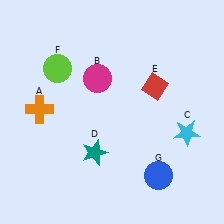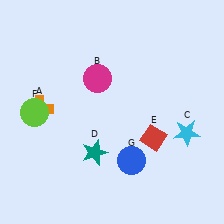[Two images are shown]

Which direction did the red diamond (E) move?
The red diamond (E) moved down.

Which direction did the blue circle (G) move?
The blue circle (G) moved left.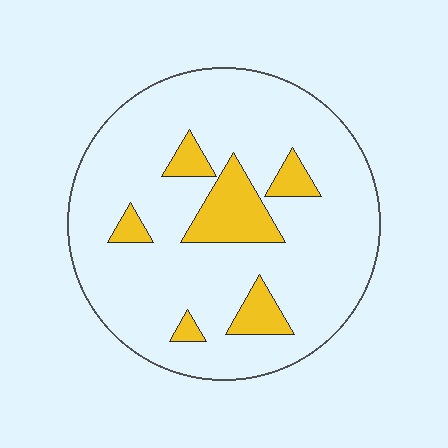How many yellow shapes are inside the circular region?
6.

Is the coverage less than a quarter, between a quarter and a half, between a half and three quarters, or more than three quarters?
Less than a quarter.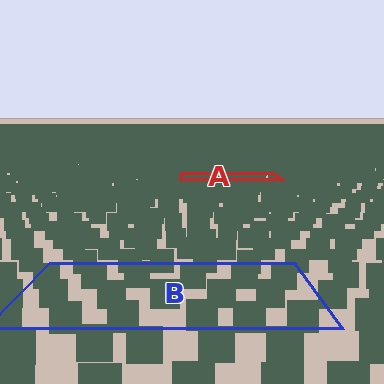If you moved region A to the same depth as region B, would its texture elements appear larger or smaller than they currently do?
They would appear larger. At a closer depth, the same texture elements are projected at a bigger on-screen size.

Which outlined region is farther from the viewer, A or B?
Region A is farther from the viewer — the texture elements inside it appear smaller and more densely packed.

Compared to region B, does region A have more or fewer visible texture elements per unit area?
Region A has more texture elements per unit area — they are packed more densely because it is farther away.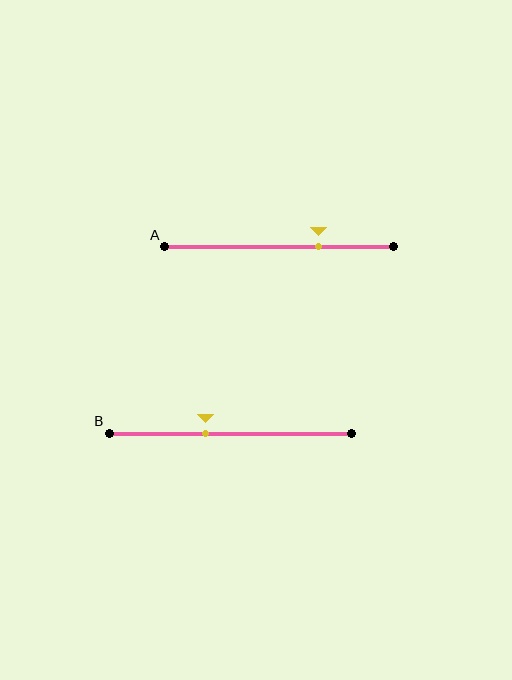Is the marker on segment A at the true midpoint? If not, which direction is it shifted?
No, the marker on segment A is shifted to the right by about 17% of the segment length.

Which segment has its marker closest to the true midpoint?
Segment B has its marker closest to the true midpoint.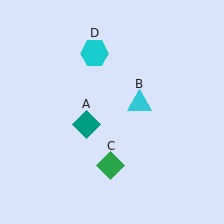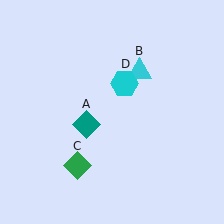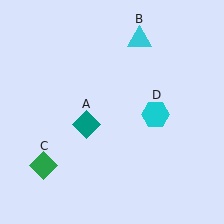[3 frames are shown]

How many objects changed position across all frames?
3 objects changed position: cyan triangle (object B), green diamond (object C), cyan hexagon (object D).